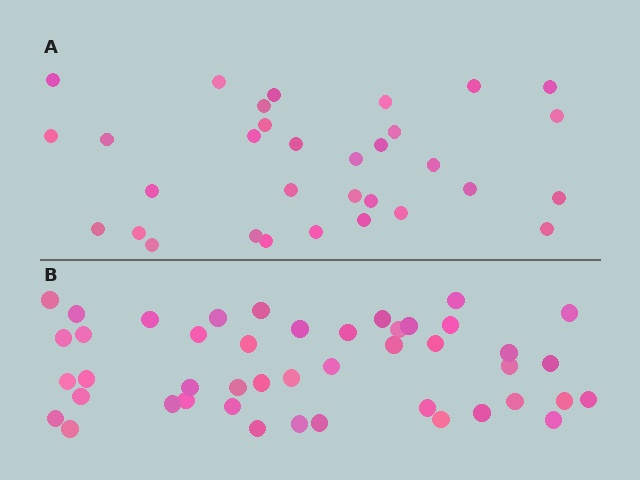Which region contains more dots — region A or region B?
Region B (the bottom region) has more dots.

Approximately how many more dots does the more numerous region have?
Region B has approximately 15 more dots than region A.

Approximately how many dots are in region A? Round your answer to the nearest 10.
About 30 dots. (The exact count is 32, which rounds to 30.)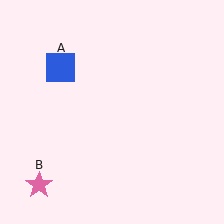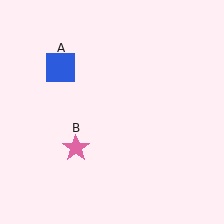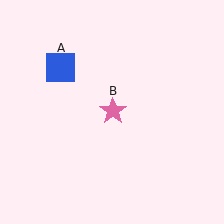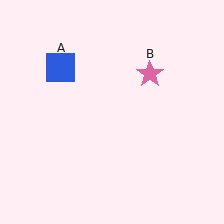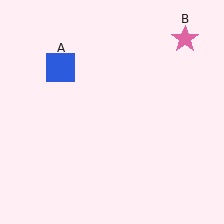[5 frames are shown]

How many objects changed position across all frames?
1 object changed position: pink star (object B).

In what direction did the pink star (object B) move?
The pink star (object B) moved up and to the right.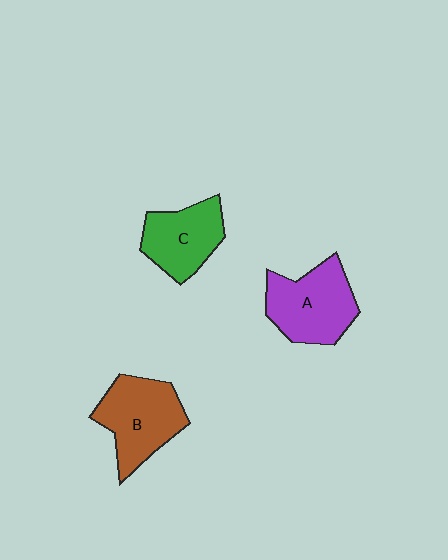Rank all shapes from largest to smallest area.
From largest to smallest: B (brown), A (purple), C (green).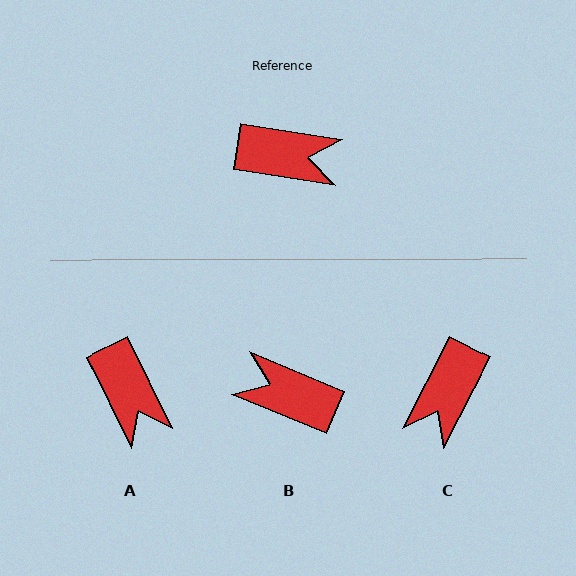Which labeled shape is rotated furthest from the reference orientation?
B, about 166 degrees away.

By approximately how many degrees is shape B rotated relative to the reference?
Approximately 166 degrees counter-clockwise.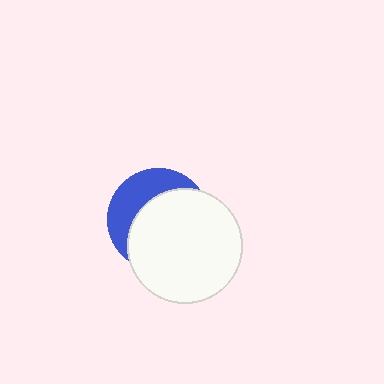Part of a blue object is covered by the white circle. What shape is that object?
It is a circle.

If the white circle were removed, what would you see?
You would see the complete blue circle.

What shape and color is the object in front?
The object in front is a white circle.